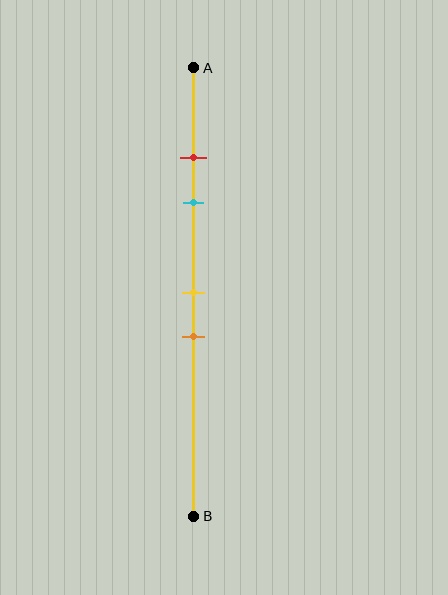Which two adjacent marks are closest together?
The red and cyan marks are the closest adjacent pair.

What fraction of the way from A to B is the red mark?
The red mark is approximately 20% (0.2) of the way from A to B.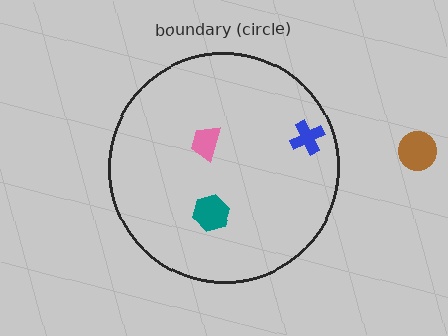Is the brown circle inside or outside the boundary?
Outside.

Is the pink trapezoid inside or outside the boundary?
Inside.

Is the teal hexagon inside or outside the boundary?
Inside.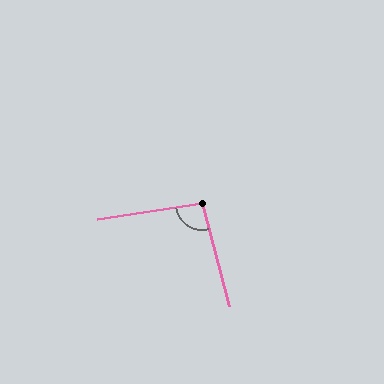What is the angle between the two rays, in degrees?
Approximately 96 degrees.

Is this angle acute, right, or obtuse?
It is obtuse.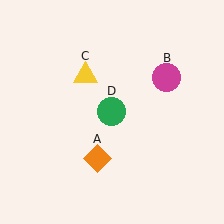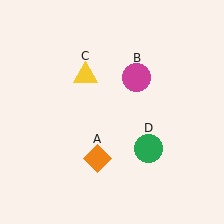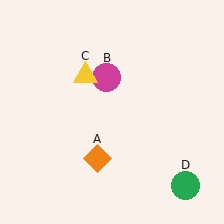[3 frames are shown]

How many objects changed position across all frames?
2 objects changed position: magenta circle (object B), green circle (object D).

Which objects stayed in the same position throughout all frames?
Orange diamond (object A) and yellow triangle (object C) remained stationary.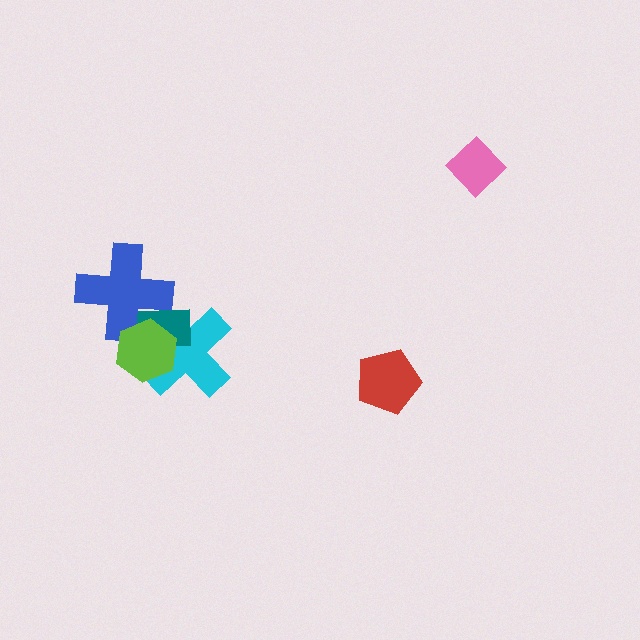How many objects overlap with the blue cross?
3 objects overlap with the blue cross.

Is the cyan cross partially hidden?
Yes, it is partially covered by another shape.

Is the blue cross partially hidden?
Yes, it is partially covered by another shape.